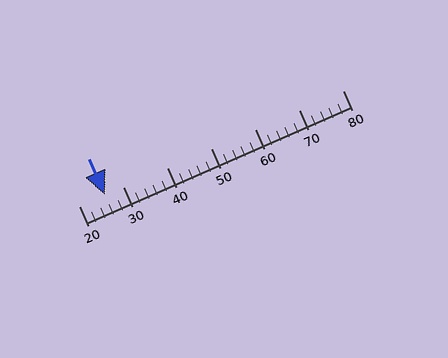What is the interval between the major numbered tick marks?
The major tick marks are spaced 10 units apart.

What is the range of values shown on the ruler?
The ruler shows values from 20 to 80.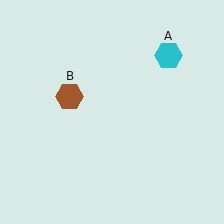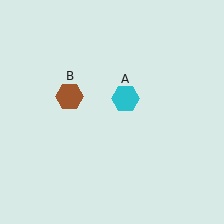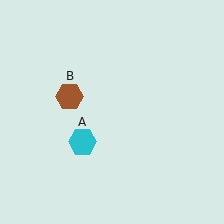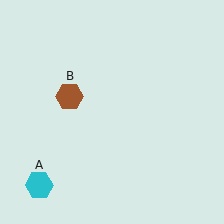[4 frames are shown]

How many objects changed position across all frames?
1 object changed position: cyan hexagon (object A).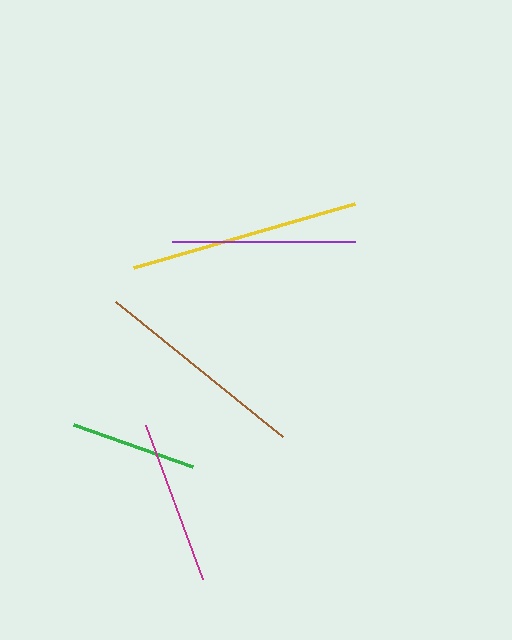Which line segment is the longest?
The yellow line is the longest at approximately 230 pixels.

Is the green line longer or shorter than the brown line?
The brown line is longer than the green line.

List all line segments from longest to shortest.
From longest to shortest: yellow, brown, purple, magenta, green.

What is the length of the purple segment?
The purple segment is approximately 183 pixels long.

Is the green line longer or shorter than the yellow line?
The yellow line is longer than the green line.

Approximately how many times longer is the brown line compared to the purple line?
The brown line is approximately 1.2 times the length of the purple line.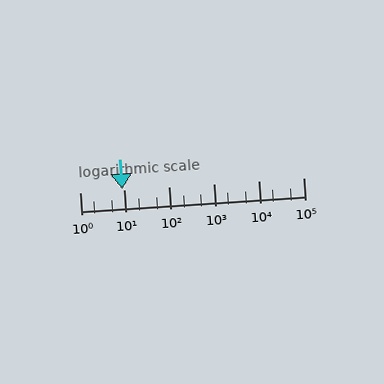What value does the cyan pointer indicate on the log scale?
The pointer indicates approximately 9.1.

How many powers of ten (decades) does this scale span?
The scale spans 5 decades, from 1 to 100000.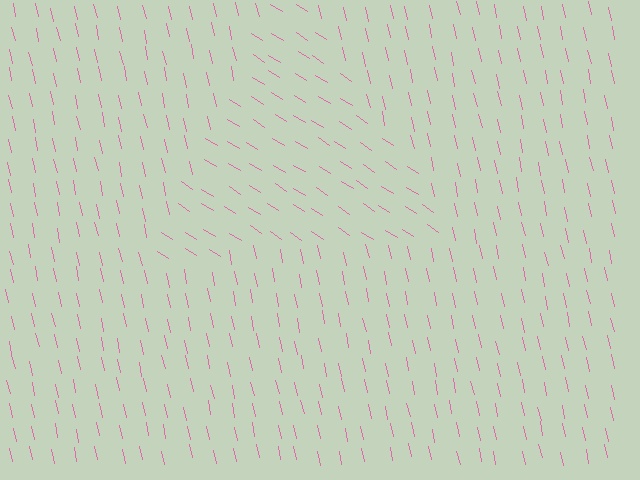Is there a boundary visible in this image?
Yes, there is a texture boundary formed by a change in line orientation.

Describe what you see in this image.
The image is filled with small pink line segments. A triangle region in the image has lines oriented differently from the surrounding lines, creating a visible texture boundary.